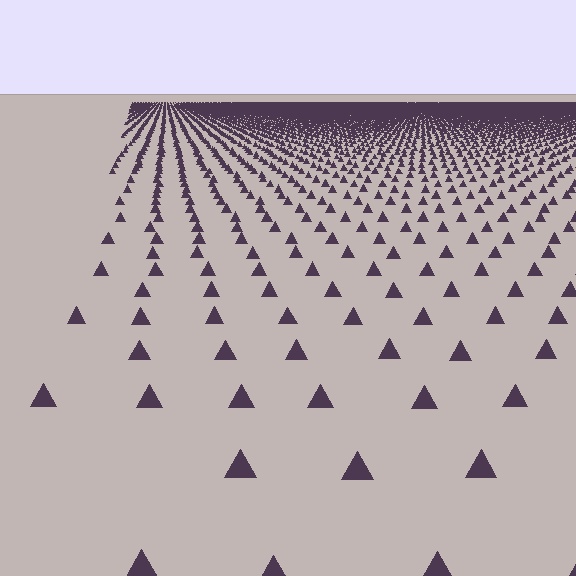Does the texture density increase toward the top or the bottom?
Density increases toward the top.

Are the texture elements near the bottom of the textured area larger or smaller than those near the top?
Larger. Near the bottom, elements are closer to the viewer and appear at a bigger on-screen size.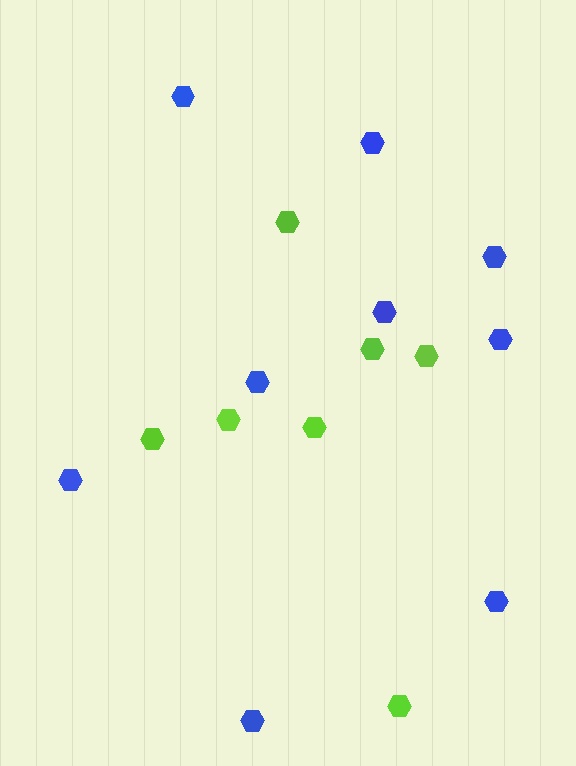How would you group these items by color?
There are 2 groups: one group of blue hexagons (9) and one group of lime hexagons (7).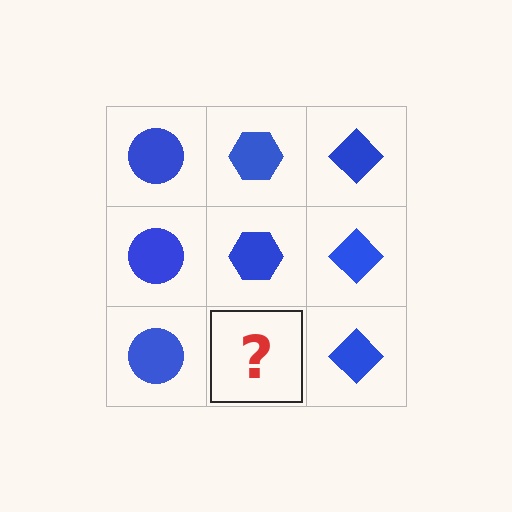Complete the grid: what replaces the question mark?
The question mark should be replaced with a blue hexagon.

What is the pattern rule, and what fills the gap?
The rule is that each column has a consistent shape. The gap should be filled with a blue hexagon.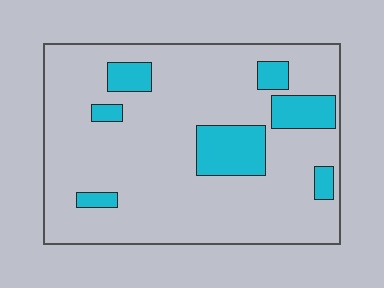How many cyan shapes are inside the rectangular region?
7.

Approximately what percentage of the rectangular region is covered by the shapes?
Approximately 15%.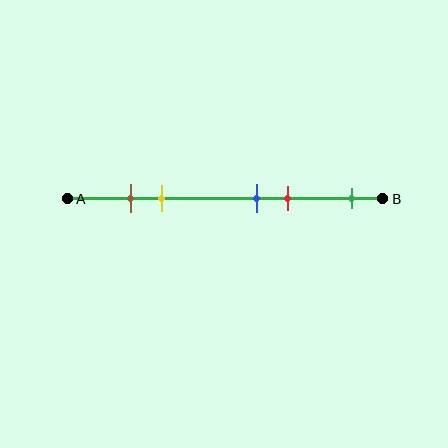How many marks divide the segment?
There are 5 marks dividing the segment.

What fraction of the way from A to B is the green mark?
The green mark is approximately 90% (0.9) of the way from A to B.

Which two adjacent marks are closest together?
The brown and yellow marks are the closest adjacent pair.